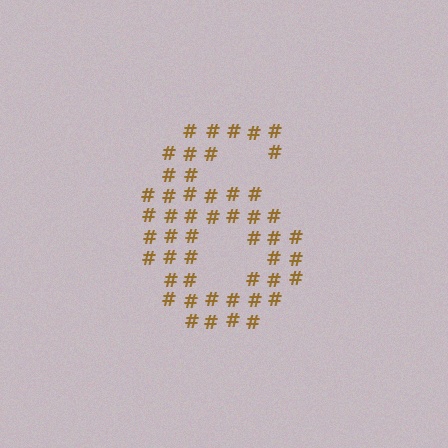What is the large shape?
The large shape is the digit 6.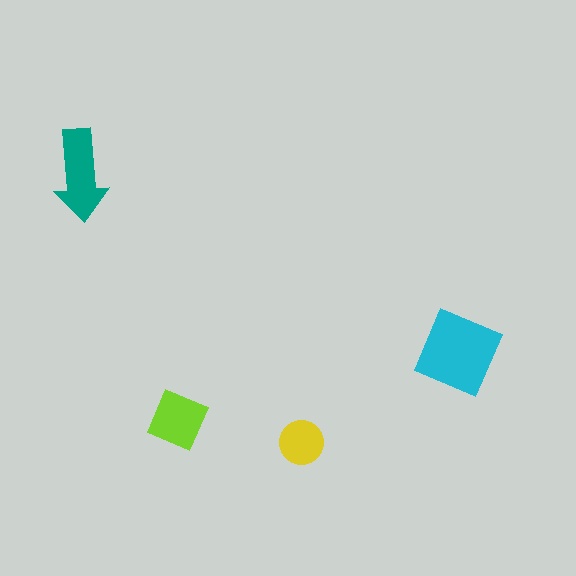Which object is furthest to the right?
The cyan diamond is rightmost.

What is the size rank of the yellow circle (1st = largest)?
4th.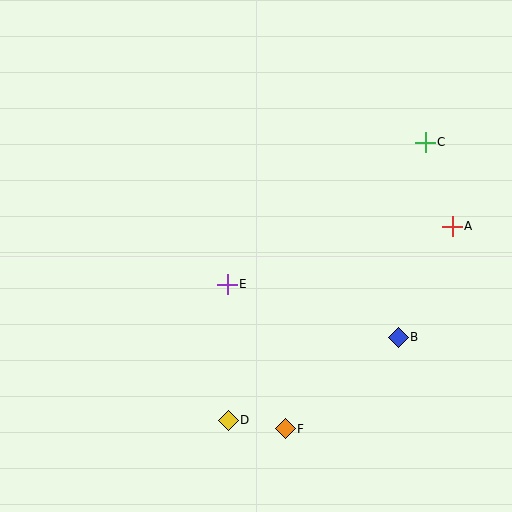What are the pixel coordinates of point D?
Point D is at (228, 420).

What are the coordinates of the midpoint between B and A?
The midpoint between B and A is at (425, 282).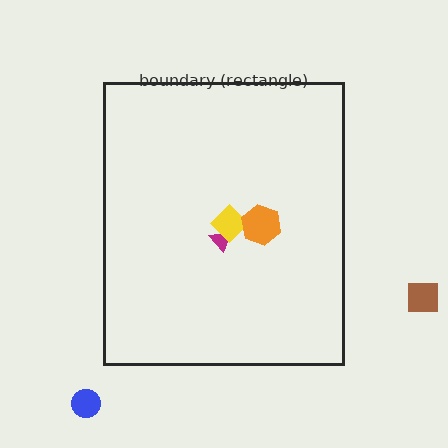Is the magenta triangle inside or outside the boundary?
Inside.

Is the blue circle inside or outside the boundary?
Outside.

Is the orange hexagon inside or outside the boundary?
Inside.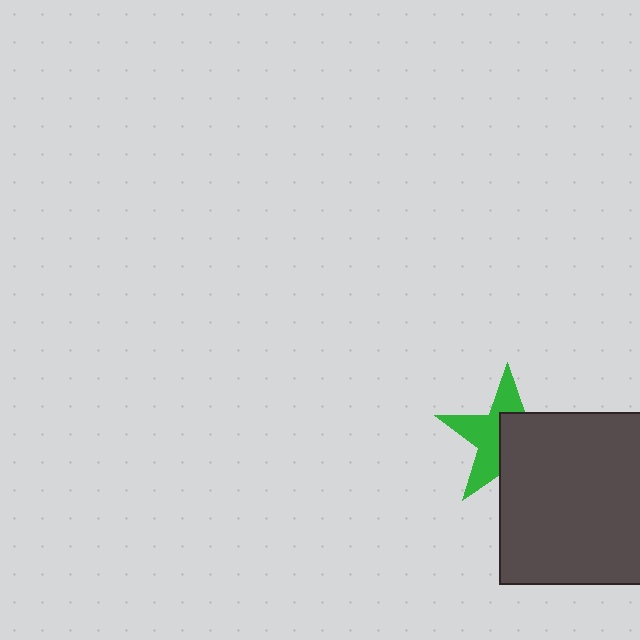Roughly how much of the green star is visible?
About half of it is visible (roughly 49%).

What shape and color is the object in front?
The object in front is a dark gray square.